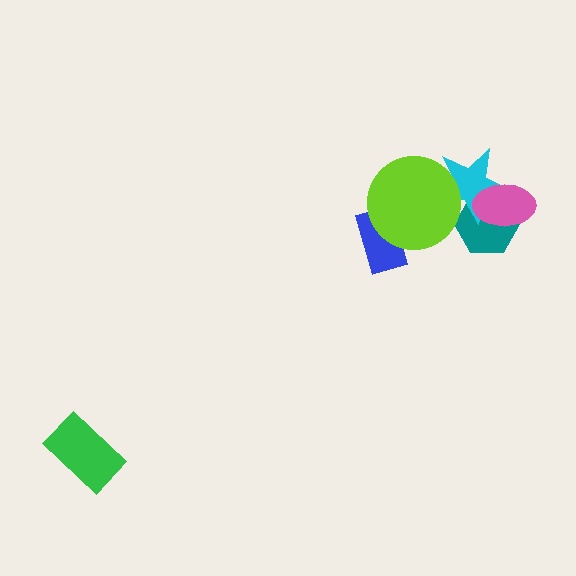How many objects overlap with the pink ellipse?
2 objects overlap with the pink ellipse.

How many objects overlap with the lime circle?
2 objects overlap with the lime circle.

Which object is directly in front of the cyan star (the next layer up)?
The pink ellipse is directly in front of the cyan star.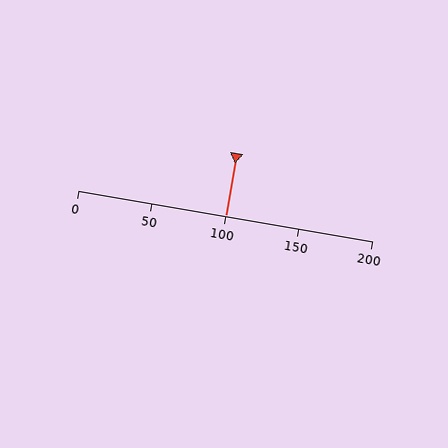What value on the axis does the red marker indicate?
The marker indicates approximately 100.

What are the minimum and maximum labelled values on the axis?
The axis runs from 0 to 200.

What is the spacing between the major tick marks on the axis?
The major ticks are spaced 50 apart.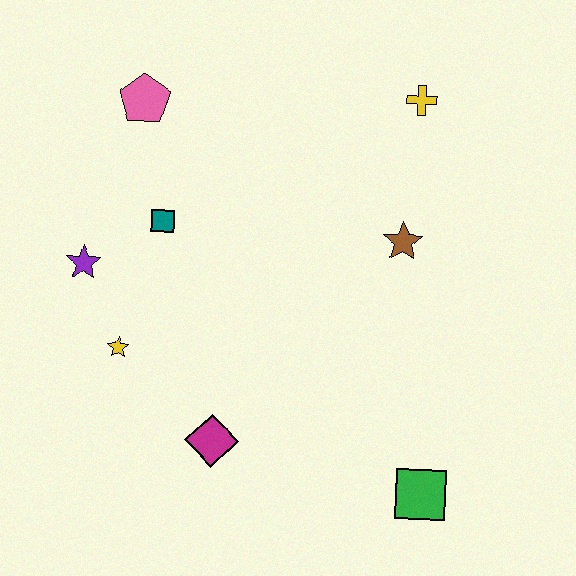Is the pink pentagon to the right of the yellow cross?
No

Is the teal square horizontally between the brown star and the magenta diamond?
No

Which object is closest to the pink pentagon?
The teal square is closest to the pink pentagon.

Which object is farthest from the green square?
The pink pentagon is farthest from the green square.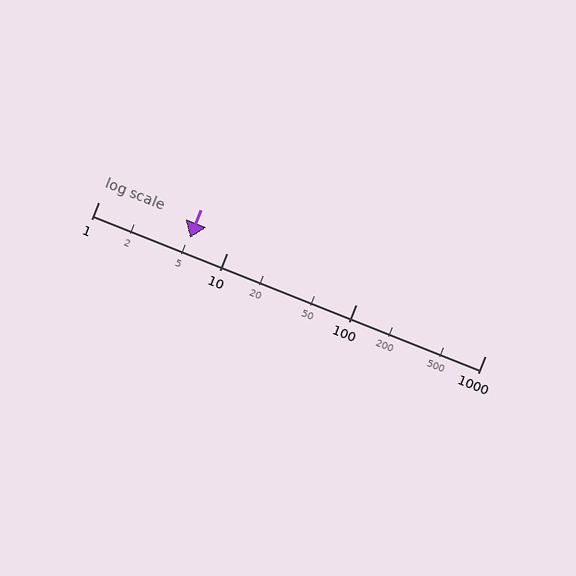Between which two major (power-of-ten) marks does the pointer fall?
The pointer is between 1 and 10.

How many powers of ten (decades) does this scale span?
The scale spans 3 decades, from 1 to 1000.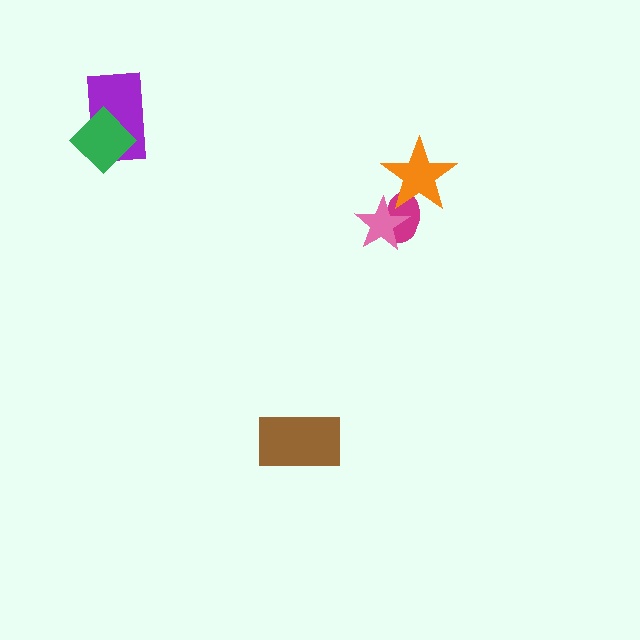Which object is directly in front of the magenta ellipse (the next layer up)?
The pink star is directly in front of the magenta ellipse.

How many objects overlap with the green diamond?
1 object overlaps with the green diamond.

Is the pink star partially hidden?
Yes, it is partially covered by another shape.